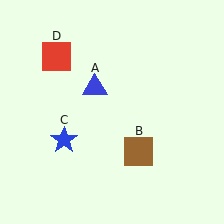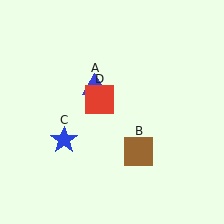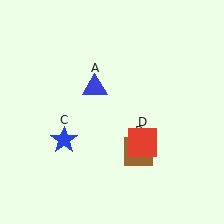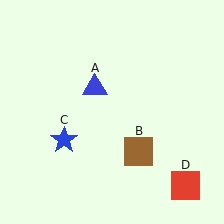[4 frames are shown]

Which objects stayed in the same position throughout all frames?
Blue triangle (object A) and brown square (object B) and blue star (object C) remained stationary.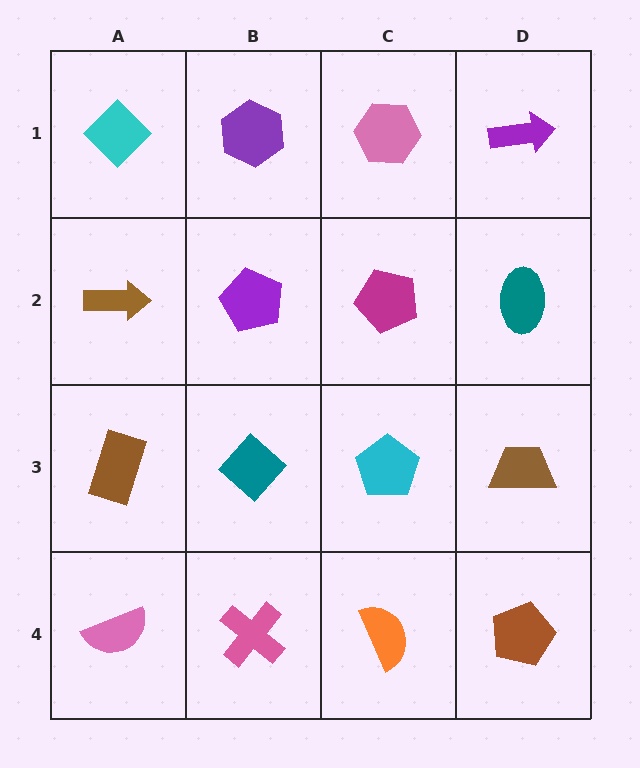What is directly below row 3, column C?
An orange semicircle.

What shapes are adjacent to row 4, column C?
A cyan pentagon (row 3, column C), a pink cross (row 4, column B), a brown pentagon (row 4, column D).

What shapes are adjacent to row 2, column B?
A purple hexagon (row 1, column B), a teal diamond (row 3, column B), a brown arrow (row 2, column A), a magenta pentagon (row 2, column C).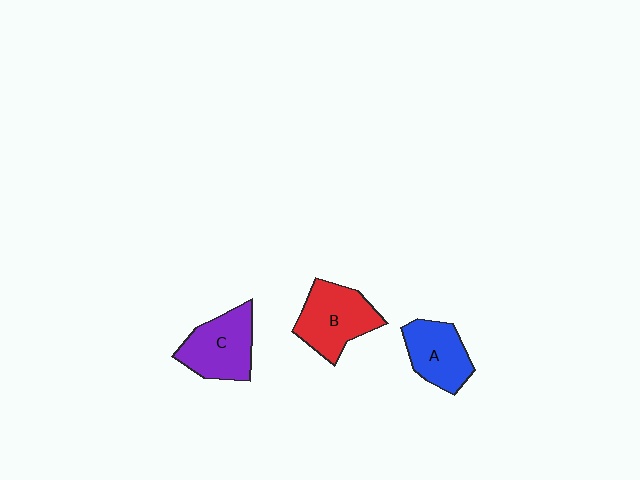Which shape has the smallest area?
Shape A (blue).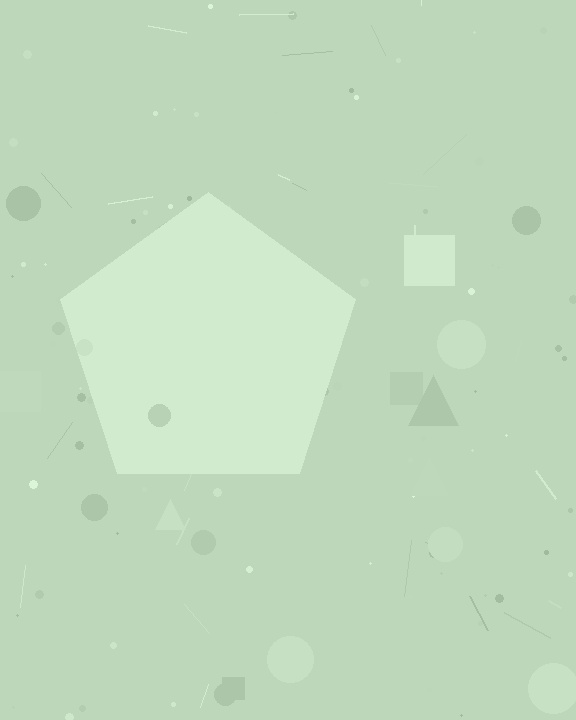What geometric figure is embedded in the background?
A pentagon is embedded in the background.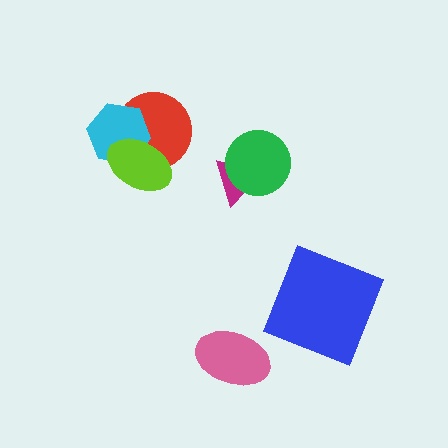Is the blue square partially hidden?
No, no other shape covers it.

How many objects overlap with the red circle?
2 objects overlap with the red circle.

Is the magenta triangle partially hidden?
Yes, it is partially covered by another shape.